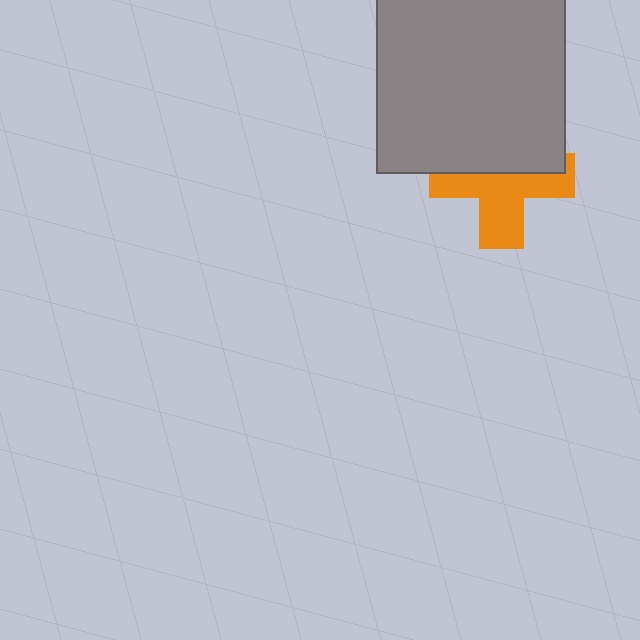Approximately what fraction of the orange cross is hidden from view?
Roughly 45% of the orange cross is hidden behind the gray square.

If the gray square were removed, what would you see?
You would see the complete orange cross.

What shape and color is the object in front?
The object in front is a gray square.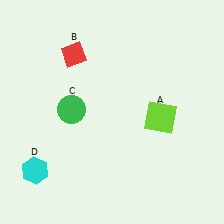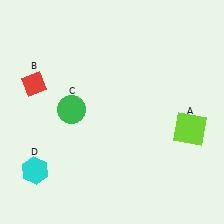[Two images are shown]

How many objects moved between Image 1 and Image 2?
2 objects moved between the two images.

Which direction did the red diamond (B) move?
The red diamond (B) moved left.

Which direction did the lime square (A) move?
The lime square (A) moved right.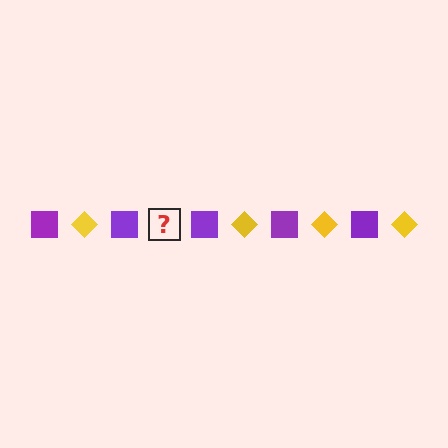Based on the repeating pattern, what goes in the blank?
The blank should be a yellow diamond.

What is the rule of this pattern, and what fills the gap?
The rule is that the pattern alternates between purple square and yellow diamond. The gap should be filled with a yellow diamond.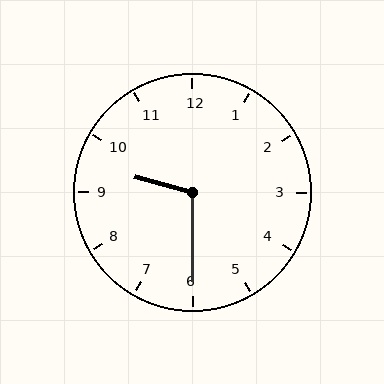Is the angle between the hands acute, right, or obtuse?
It is obtuse.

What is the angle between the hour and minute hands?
Approximately 105 degrees.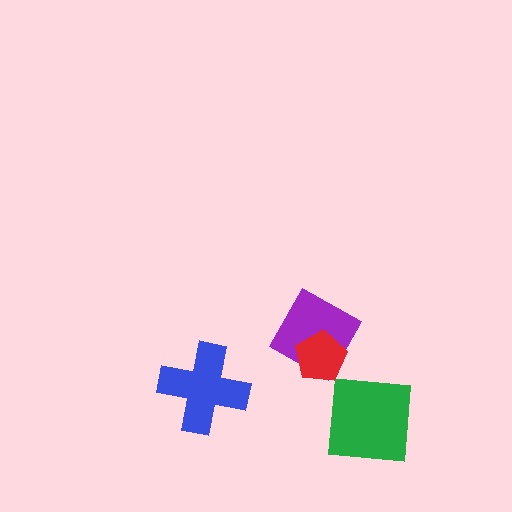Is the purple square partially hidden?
Yes, it is partially covered by another shape.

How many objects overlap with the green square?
0 objects overlap with the green square.